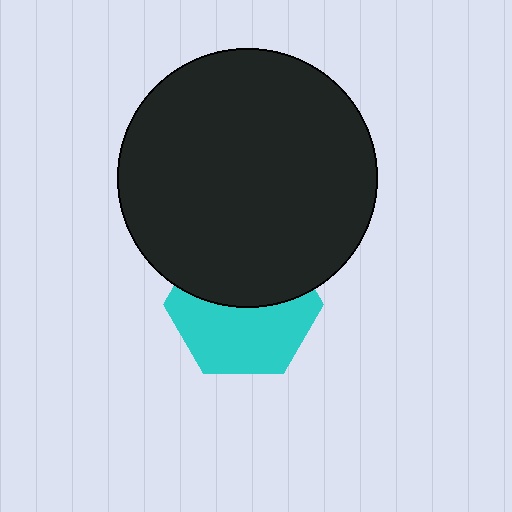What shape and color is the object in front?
The object in front is a black circle.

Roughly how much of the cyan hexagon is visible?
About half of it is visible (roughly 54%).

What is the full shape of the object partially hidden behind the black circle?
The partially hidden object is a cyan hexagon.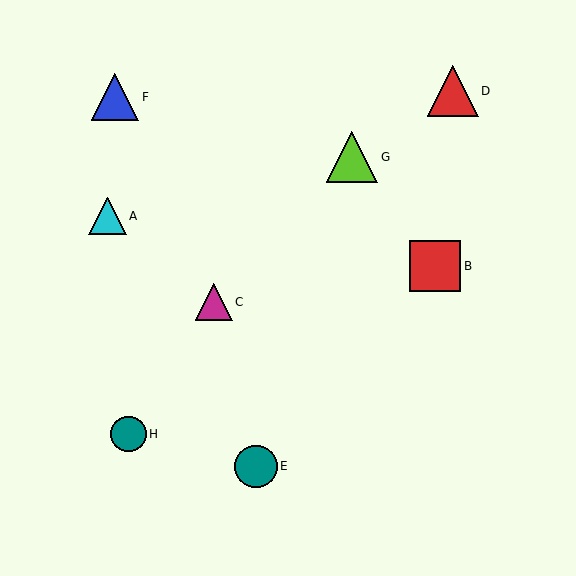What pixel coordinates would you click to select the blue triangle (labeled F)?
Click at (115, 97) to select the blue triangle F.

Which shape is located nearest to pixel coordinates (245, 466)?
The teal circle (labeled E) at (256, 466) is nearest to that location.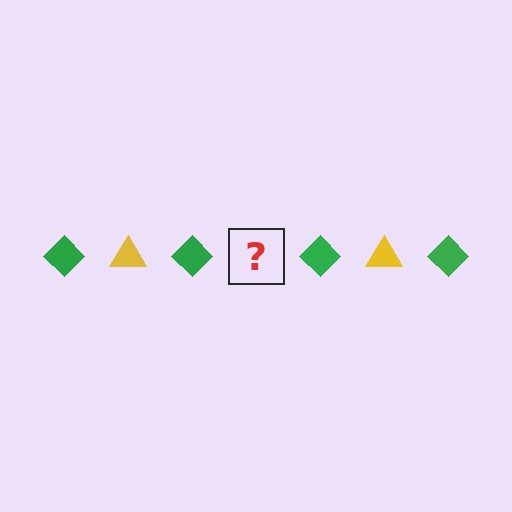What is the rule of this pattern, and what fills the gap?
The rule is that the pattern alternates between green diamond and yellow triangle. The gap should be filled with a yellow triangle.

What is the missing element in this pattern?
The missing element is a yellow triangle.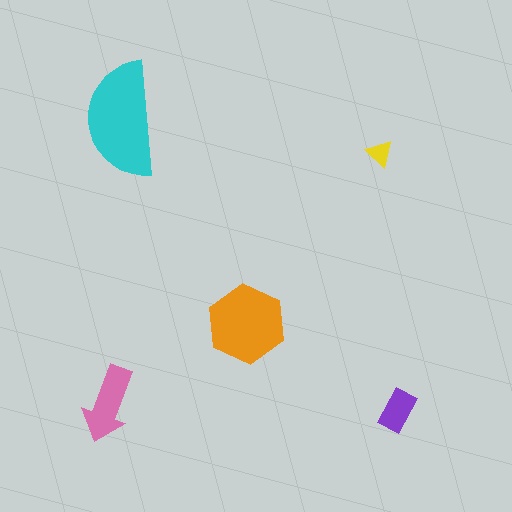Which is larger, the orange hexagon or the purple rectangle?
The orange hexagon.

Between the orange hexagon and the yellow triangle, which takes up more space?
The orange hexagon.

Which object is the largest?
The cyan semicircle.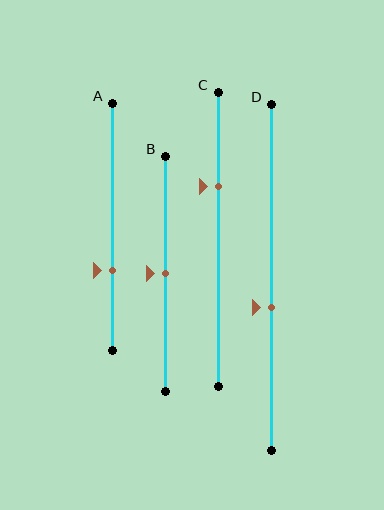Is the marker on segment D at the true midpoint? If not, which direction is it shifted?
No, the marker on segment D is shifted downward by about 9% of the segment length.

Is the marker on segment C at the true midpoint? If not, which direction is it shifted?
No, the marker on segment C is shifted upward by about 18% of the segment length.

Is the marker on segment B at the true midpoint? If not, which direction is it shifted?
Yes, the marker on segment B is at the true midpoint.